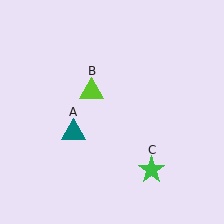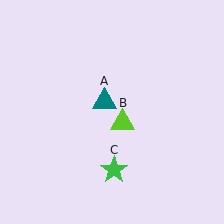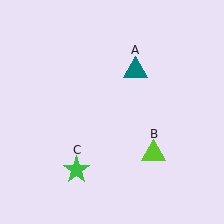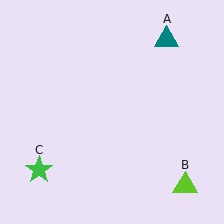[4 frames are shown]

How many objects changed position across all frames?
3 objects changed position: teal triangle (object A), lime triangle (object B), green star (object C).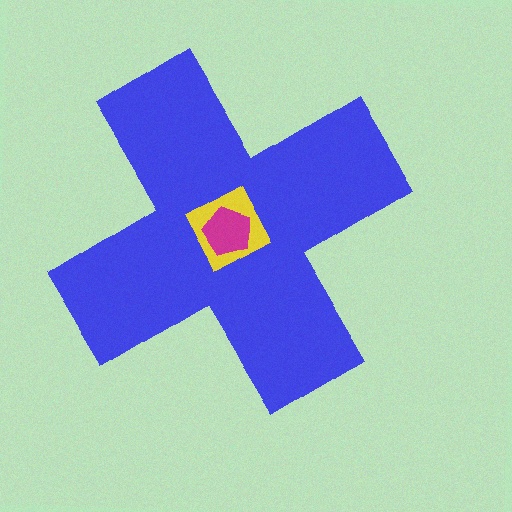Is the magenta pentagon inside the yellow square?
Yes.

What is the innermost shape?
The magenta pentagon.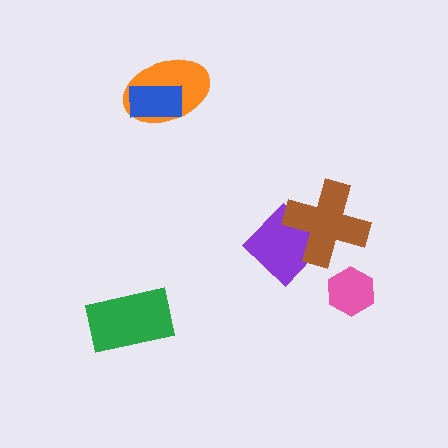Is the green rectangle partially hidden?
No, no other shape covers it.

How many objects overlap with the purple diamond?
1 object overlaps with the purple diamond.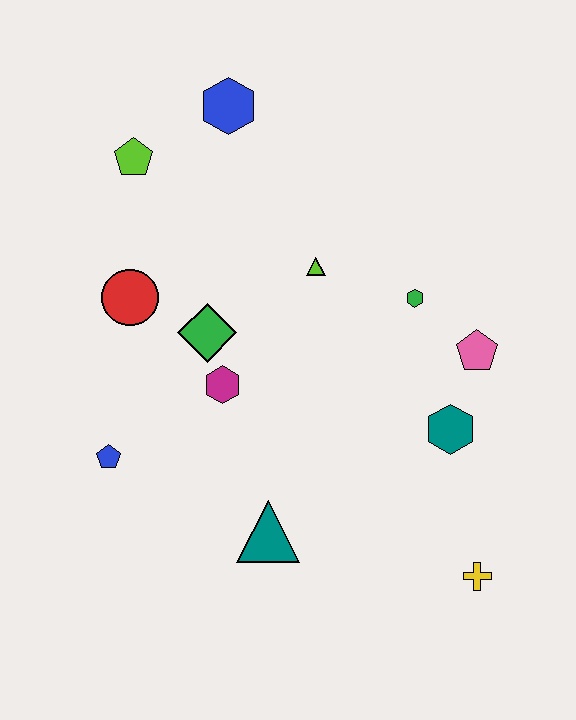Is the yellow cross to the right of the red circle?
Yes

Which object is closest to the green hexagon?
The pink pentagon is closest to the green hexagon.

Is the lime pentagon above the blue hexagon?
No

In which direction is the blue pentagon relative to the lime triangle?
The blue pentagon is to the left of the lime triangle.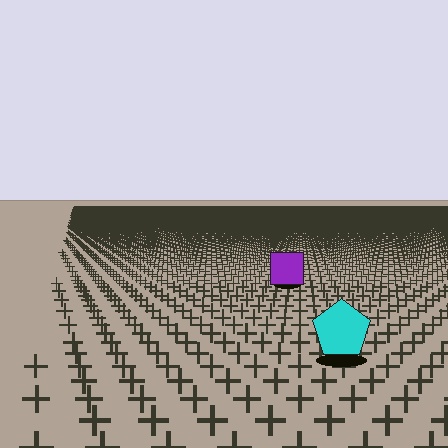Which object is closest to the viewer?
The cyan pentagon is closest. The texture marks near it are larger and more spread out.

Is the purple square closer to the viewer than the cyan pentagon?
No. The cyan pentagon is closer — you can tell from the texture gradient: the ground texture is coarser near it.